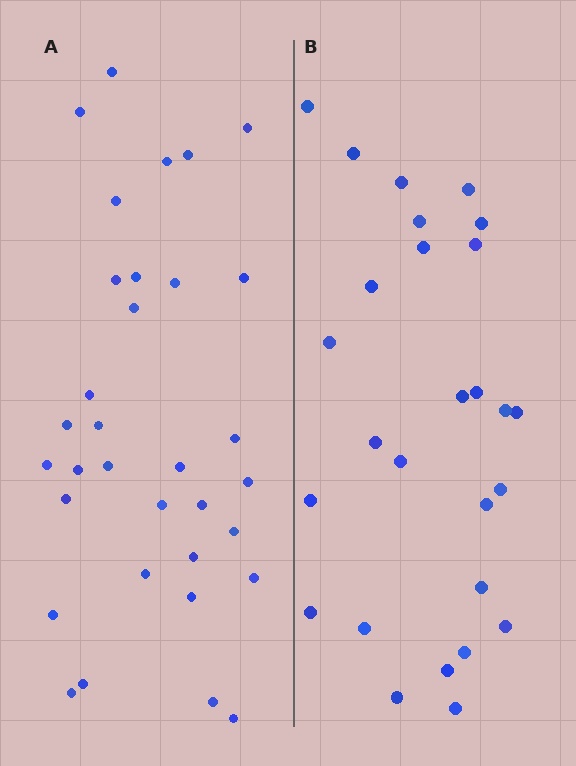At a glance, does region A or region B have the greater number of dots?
Region A (the left region) has more dots.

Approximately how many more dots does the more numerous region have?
Region A has about 6 more dots than region B.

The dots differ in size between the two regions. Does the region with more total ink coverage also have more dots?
No. Region B has more total ink coverage because its dots are larger, but region A actually contains more individual dots. Total area can be misleading — the number of items is what matters here.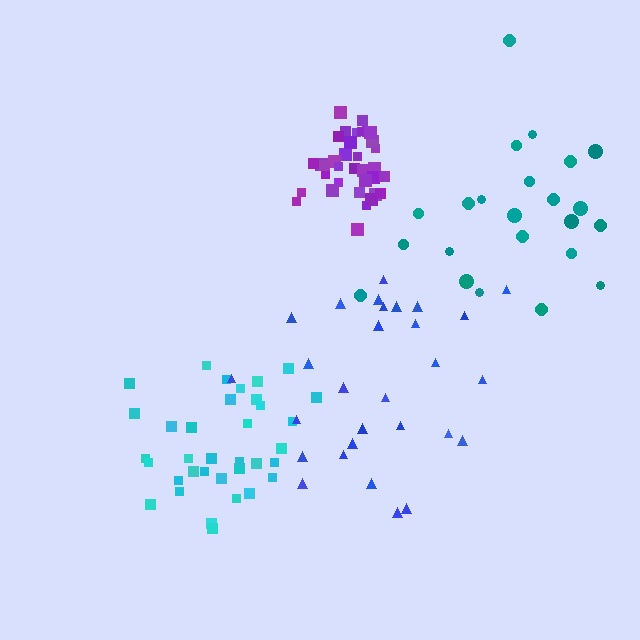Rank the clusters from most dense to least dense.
purple, cyan, blue, teal.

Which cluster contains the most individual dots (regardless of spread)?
Cyan (35).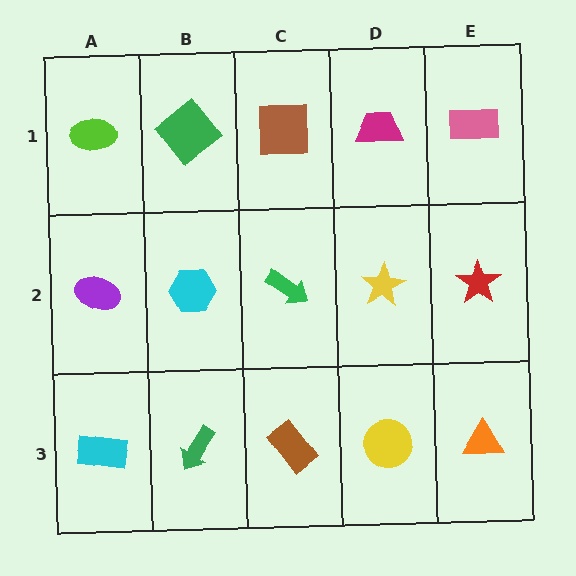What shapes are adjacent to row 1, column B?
A cyan hexagon (row 2, column B), a lime ellipse (row 1, column A), a brown square (row 1, column C).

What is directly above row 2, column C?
A brown square.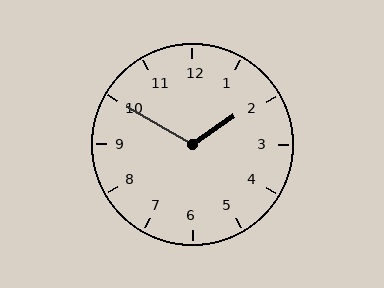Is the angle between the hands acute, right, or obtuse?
It is obtuse.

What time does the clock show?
1:50.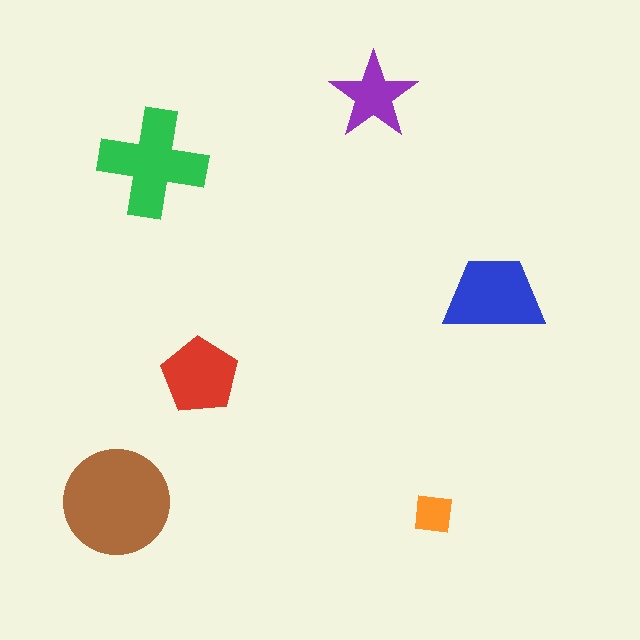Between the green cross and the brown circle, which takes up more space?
The brown circle.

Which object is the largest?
The brown circle.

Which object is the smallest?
The orange square.